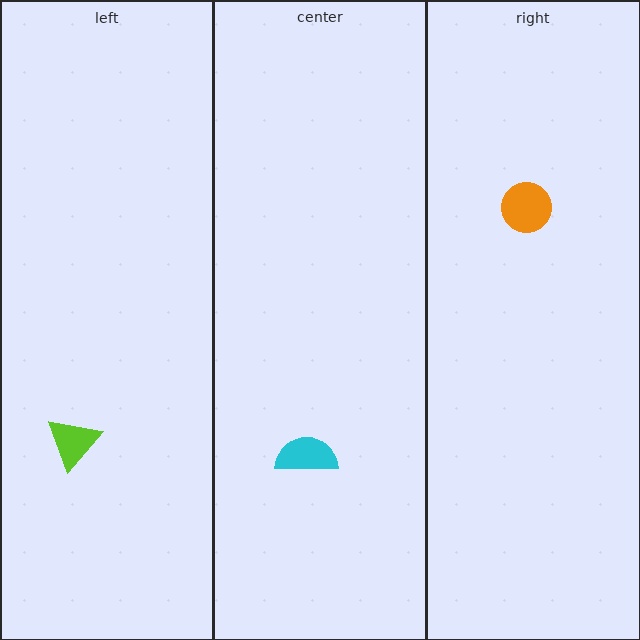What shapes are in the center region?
The cyan semicircle.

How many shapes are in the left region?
1.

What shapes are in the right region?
The orange circle.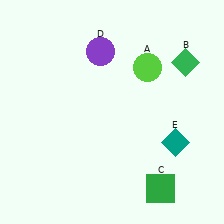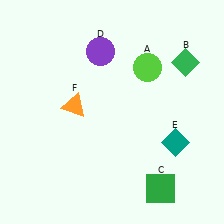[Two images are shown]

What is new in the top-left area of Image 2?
An orange triangle (F) was added in the top-left area of Image 2.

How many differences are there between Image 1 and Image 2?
There is 1 difference between the two images.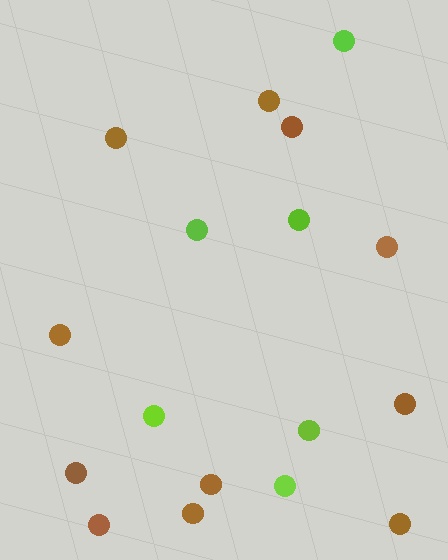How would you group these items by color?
There are 2 groups: one group of lime circles (6) and one group of brown circles (11).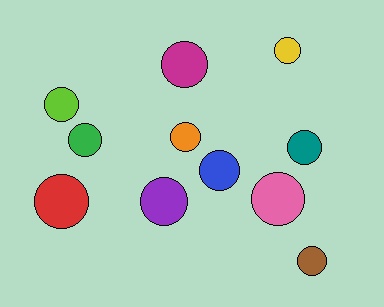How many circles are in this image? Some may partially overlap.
There are 11 circles.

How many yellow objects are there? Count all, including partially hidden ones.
There is 1 yellow object.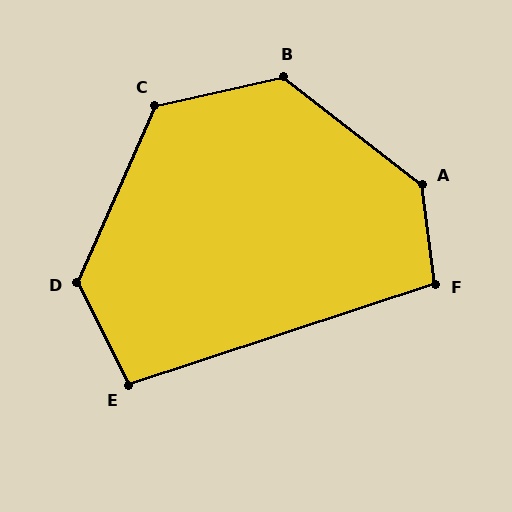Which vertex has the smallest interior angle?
E, at approximately 99 degrees.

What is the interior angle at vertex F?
Approximately 101 degrees (obtuse).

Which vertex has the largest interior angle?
A, at approximately 135 degrees.